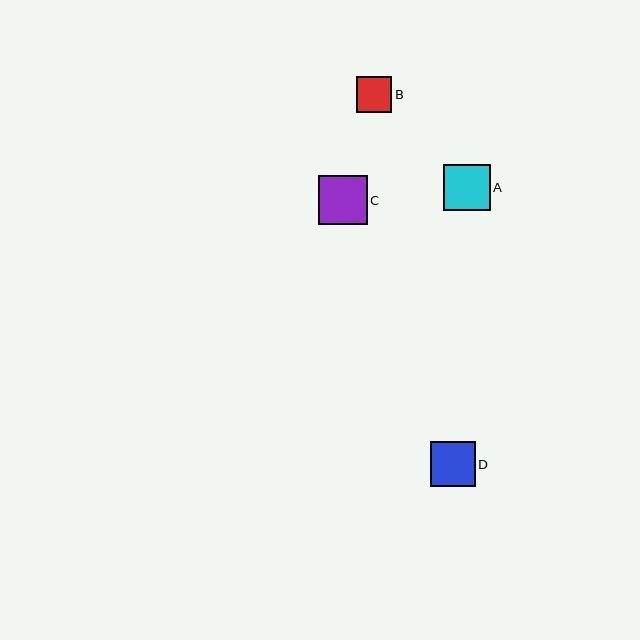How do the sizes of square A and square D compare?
Square A and square D are approximately the same size.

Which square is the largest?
Square C is the largest with a size of approximately 49 pixels.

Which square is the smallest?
Square B is the smallest with a size of approximately 36 pixels.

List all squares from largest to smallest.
From largest to smallest: C, A, D, B.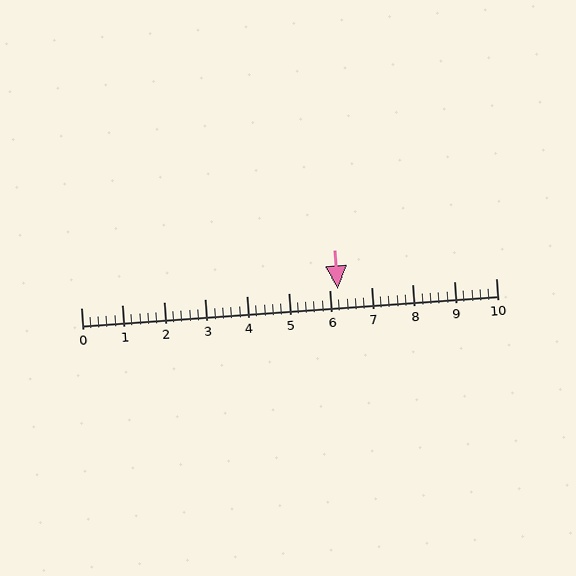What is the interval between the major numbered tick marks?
The major tick marks are spaced 1 units apart.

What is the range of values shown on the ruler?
The ruler shows values from 0 to 10.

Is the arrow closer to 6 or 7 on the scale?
The arrow is closer to 6.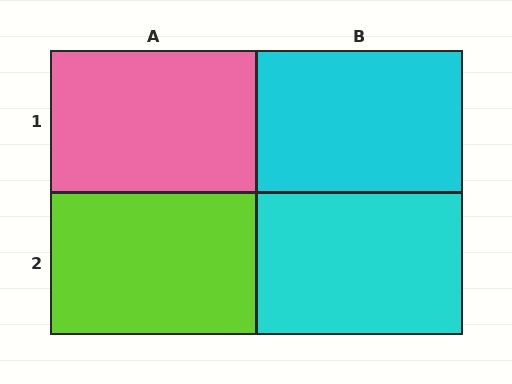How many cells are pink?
1 cell is pink.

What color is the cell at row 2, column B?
Cyan.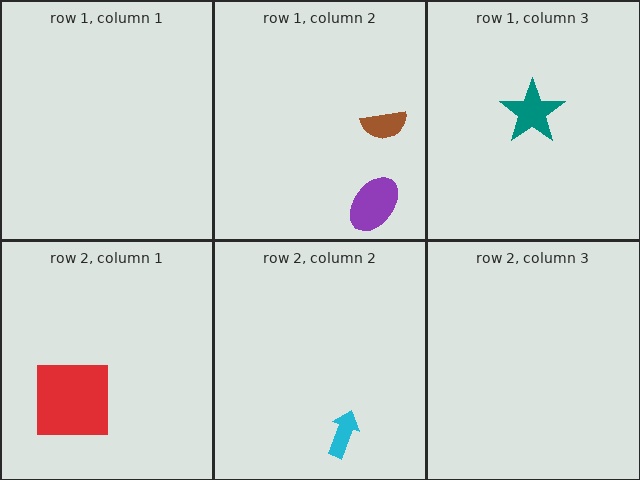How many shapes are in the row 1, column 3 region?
1.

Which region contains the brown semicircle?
The row 1, column 2 region.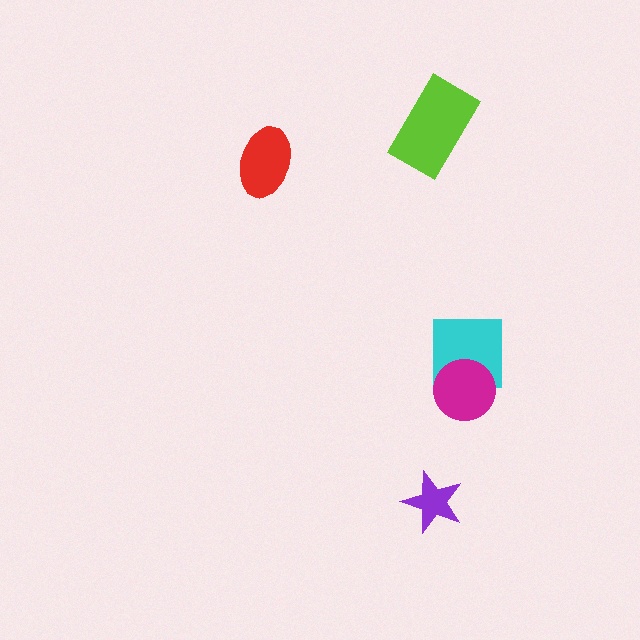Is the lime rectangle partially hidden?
No, no other shape covers it.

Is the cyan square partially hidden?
Yes, it is partially covered by another shape.